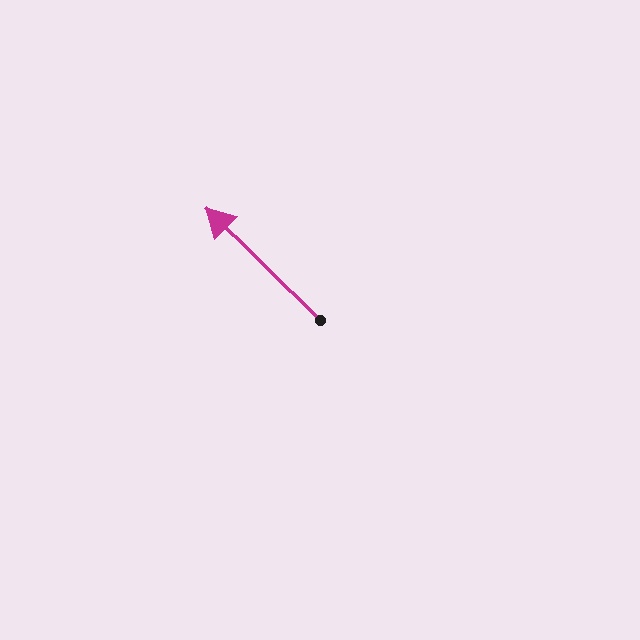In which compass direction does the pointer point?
Northwest.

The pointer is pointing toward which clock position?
Roughly 10 o'clock.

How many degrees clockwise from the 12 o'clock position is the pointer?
Approximately 314 degrees.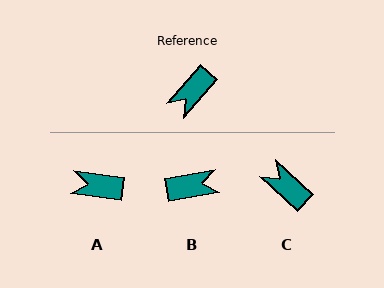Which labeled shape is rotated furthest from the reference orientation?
B, about 140 degrees away.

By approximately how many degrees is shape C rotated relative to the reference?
Approximately 92 degrees clockwise.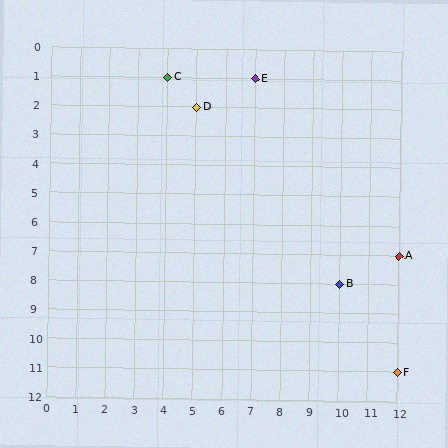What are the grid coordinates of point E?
Point E is at grid coordinates (7, 1).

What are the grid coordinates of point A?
Point A is at grid coordinates (12, 7).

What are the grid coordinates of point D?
Point D is at grid coordinates (5, 2).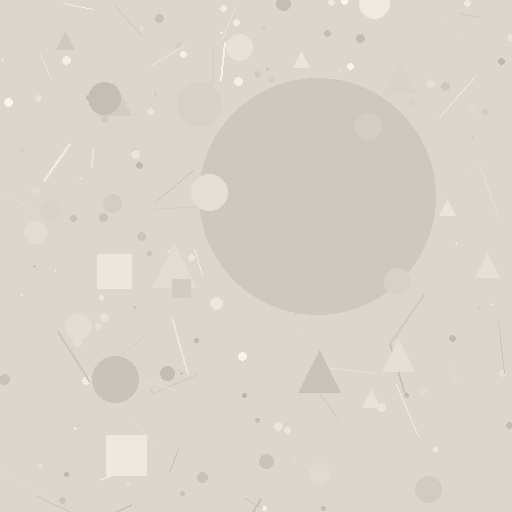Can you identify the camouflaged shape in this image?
The camouflaged shape is a circle.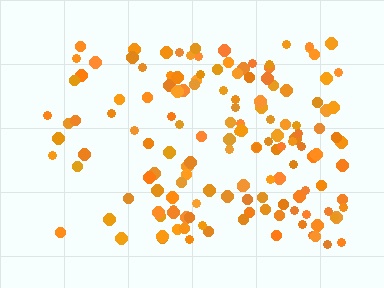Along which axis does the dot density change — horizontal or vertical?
Horizontal.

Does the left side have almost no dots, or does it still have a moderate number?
Still a moderate number, just noticeably fewer than the right.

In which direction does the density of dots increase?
From left to right, with the right side densest.